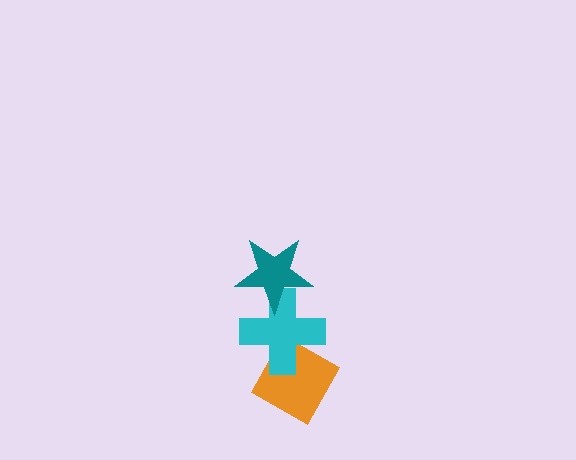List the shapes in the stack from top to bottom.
From top to bottom: the teal star, the cyan cross, the orange diamond.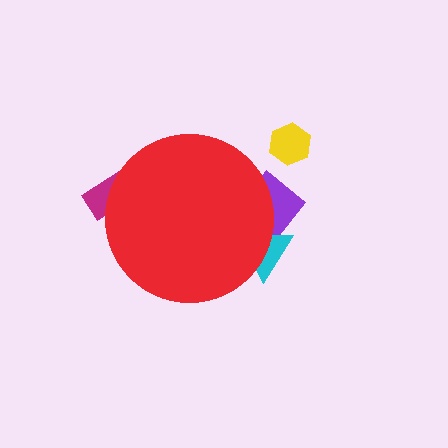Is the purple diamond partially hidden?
Yes, the purple diamond is partially hidden behind the red circle.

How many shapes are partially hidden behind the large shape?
3 shapes are partially hidden.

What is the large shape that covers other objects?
A red circle.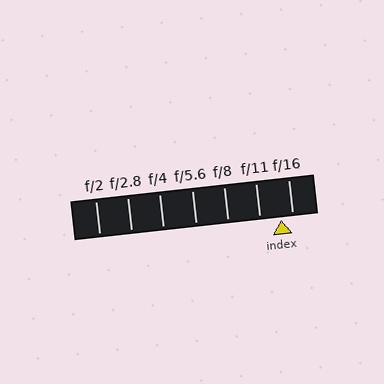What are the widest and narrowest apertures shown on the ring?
The widest aperture shown is f/2 and the narrowest is f/16.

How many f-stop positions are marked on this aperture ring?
There are 7 f-stop positions marked.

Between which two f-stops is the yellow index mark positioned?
The index mark is between f/11 and f/16.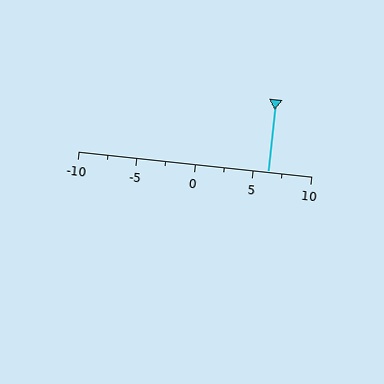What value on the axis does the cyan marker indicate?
The marker indicates approximately 6.2.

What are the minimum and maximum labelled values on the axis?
The axis runs from -10 to 10.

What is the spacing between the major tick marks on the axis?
The major ticks are spaced 5 apart.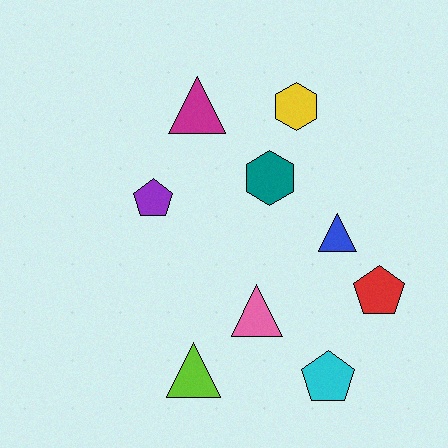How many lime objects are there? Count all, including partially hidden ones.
There is 1 lime object.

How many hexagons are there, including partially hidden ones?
There are 2 hexagons.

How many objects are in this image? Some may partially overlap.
There are 9 objects.